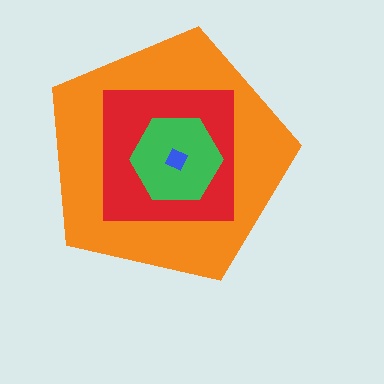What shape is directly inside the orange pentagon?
The red square.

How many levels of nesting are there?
4.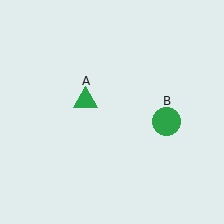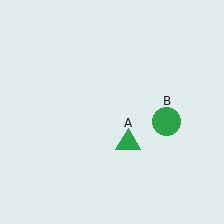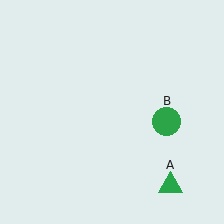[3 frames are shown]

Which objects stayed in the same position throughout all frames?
Green circle (object B) remained stationary.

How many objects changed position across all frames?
1 object changed position: green triangle (object A).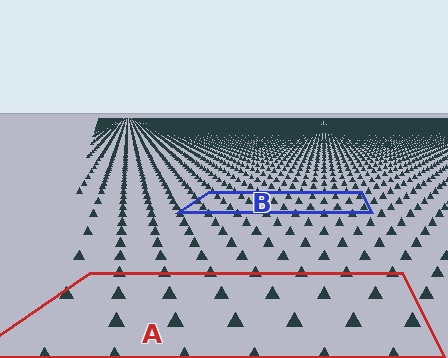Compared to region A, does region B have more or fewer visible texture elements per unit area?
Region B has more texture elements per unit area — they are packed more densely because it is farther away.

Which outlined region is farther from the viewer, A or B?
Region B is farther from the viewer — the texture elements inside it appear smaller and more densely packed.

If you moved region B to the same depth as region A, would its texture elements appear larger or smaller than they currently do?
They would appear larger. At a closer depth, the same texture elements are projected at a bigger on-screen size.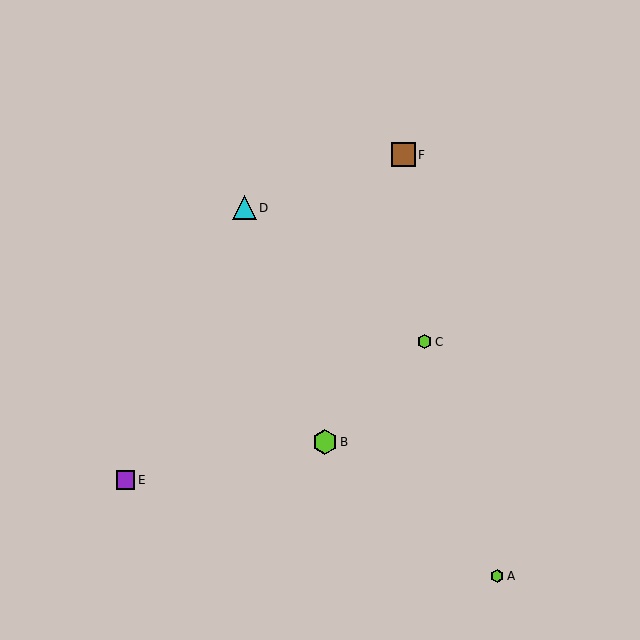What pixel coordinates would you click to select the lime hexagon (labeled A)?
Click at (497, 576) to select the lime hexagon A.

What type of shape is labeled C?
Shape C is a lime hexagon.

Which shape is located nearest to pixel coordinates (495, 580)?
The lime hexagon (labeled A) at (497, 576) is nearest to that location.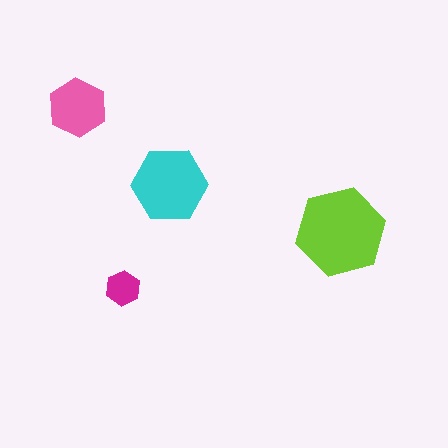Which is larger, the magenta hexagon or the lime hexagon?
The lime one.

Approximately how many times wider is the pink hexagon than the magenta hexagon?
About 1.5 times wider.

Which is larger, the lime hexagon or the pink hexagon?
The lime one.